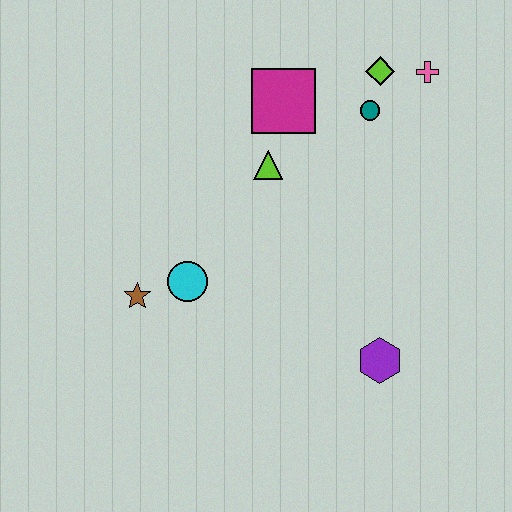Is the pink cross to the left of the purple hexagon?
No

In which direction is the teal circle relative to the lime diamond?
The teal circle is below the lime diamond.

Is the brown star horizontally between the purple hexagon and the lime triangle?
No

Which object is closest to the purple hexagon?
The cyan circle is closest to the purple hexagon.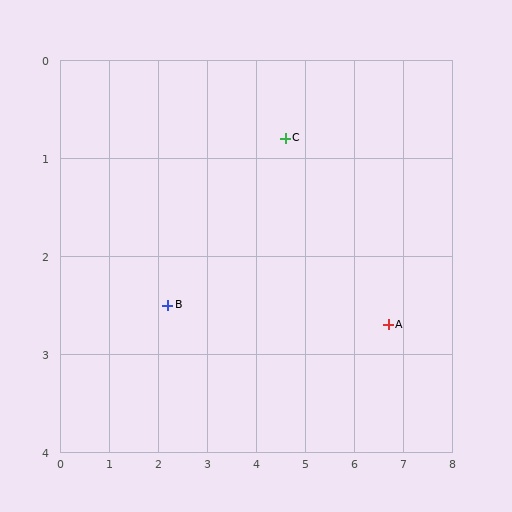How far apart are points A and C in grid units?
Points A and C are about 2.8 grid units apart.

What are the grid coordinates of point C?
Point C is at approximately (4.6, 0.8).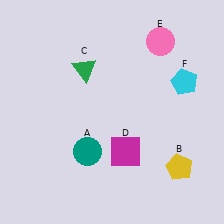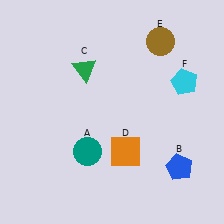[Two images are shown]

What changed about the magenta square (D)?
In Image 1, D is magenta. In Image 2, it changed to orange.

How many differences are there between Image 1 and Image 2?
There are 3 differences between the two images.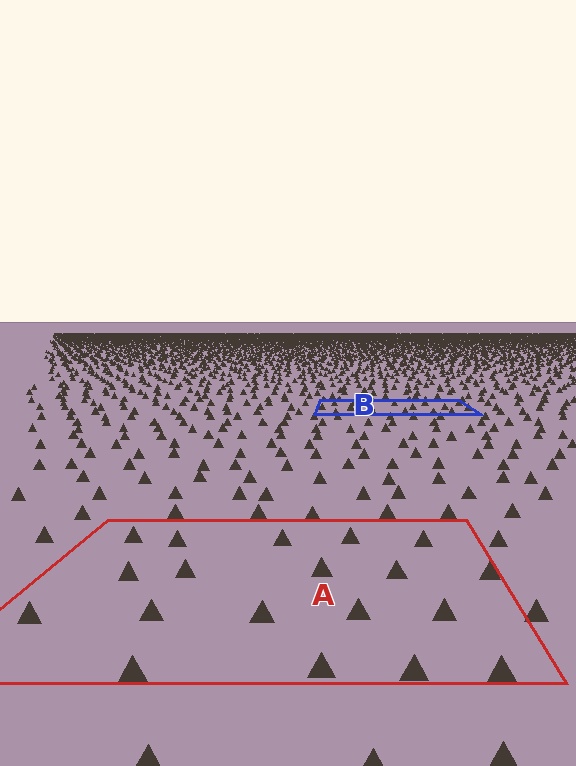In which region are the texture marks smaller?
The texture marks are smaller in region B, because it is farther away.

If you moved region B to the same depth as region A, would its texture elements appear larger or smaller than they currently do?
They would appear larger. At a closer depth, the same texture elements are projected at a bigger on-screen size.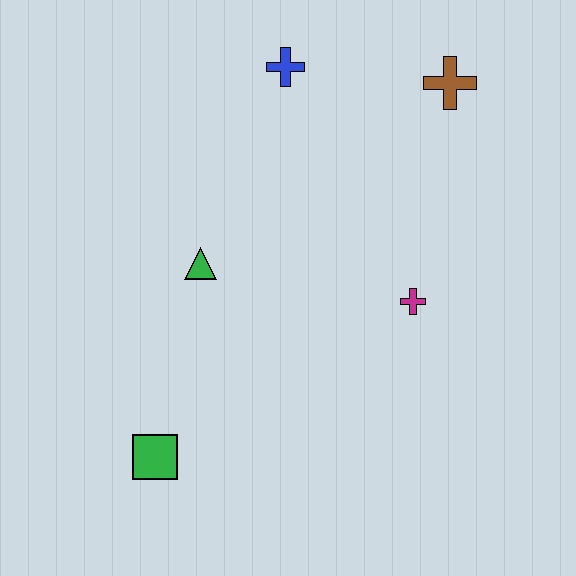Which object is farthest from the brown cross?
The green square is farthest from the brown cross.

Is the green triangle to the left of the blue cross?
Yes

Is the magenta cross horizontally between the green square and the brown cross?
Yes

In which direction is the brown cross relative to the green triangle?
The brown cross is to the right of the green triangle.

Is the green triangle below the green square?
No